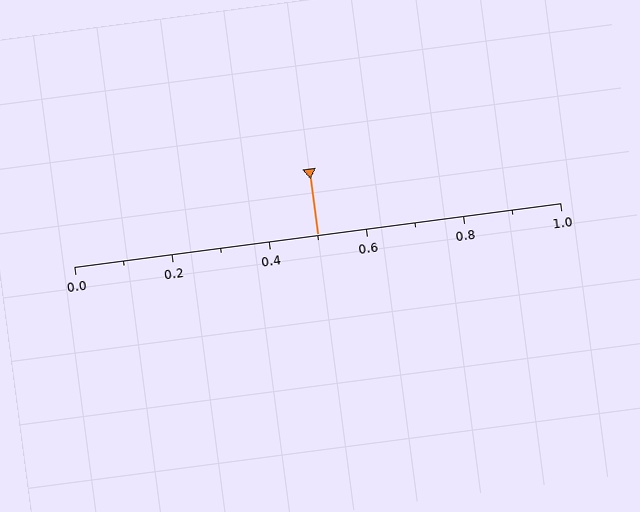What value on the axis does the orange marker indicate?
The marker indicates approximately 0.5.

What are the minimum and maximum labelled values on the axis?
The axis runs from 0.0 to 1.0.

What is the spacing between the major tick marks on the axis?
The major ticks are spaced 0.2 apart.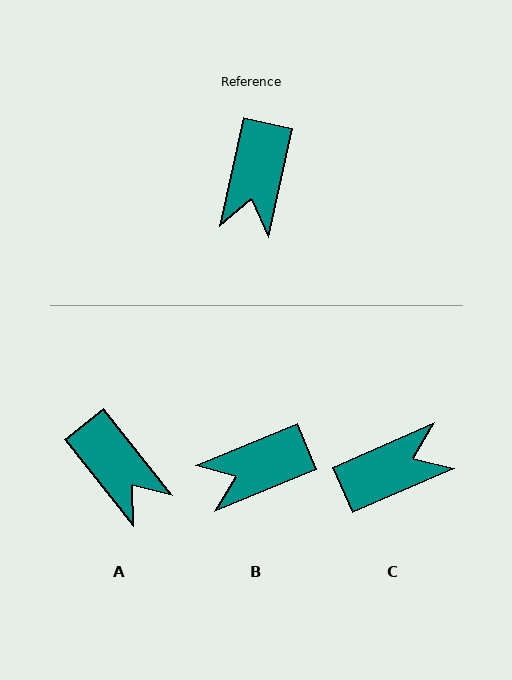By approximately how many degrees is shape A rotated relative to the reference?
Approximately 51 degrees counter-clockwise.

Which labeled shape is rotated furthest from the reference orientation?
C, about 126 degrees away.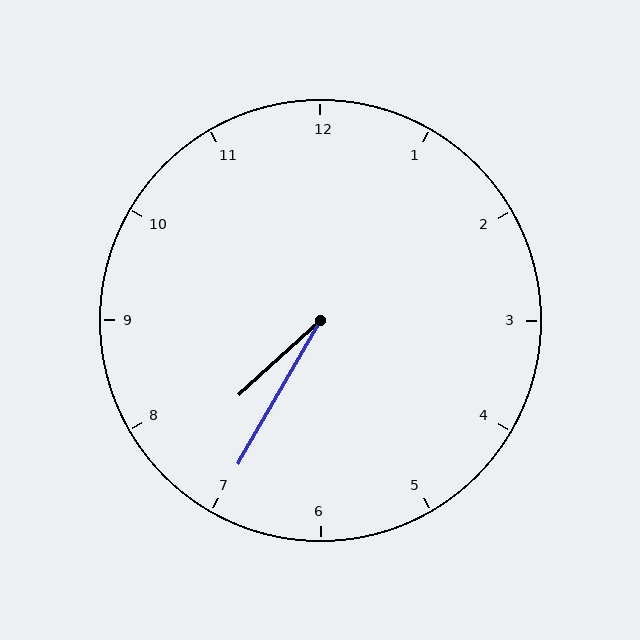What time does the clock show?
7:35.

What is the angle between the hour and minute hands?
Approximately 18 degrees.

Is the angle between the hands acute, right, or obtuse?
It is acute.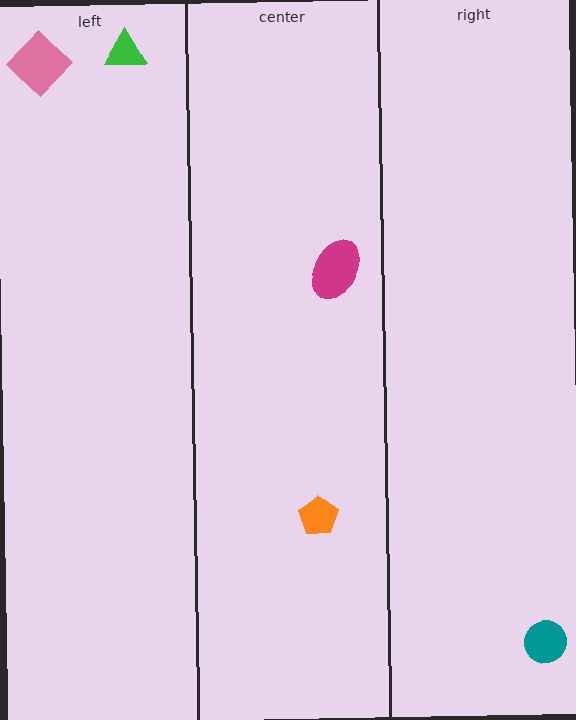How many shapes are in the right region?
1.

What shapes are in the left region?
The green triangle, the pink diamond.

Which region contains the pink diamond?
The left region.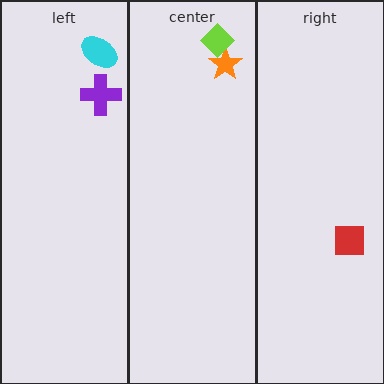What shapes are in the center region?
The orange star, the lime diamond.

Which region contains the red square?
The right region.